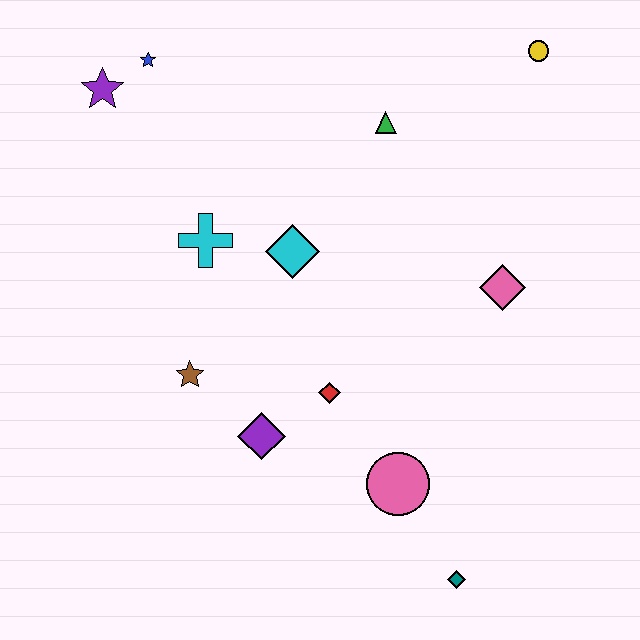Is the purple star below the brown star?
No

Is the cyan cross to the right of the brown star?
Yes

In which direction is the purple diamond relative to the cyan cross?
The purple diamond is below the cyan cross.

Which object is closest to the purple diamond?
The red diamond is closest to the purple diamond.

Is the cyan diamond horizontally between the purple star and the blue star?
No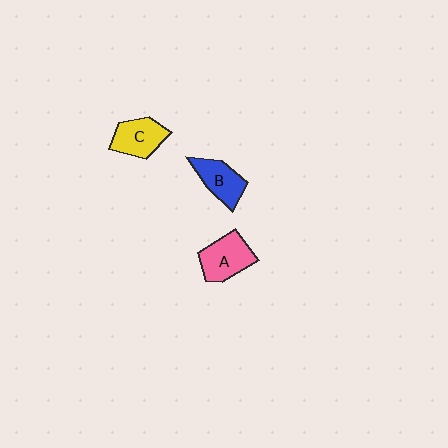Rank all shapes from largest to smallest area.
From largest to smallest: A (pink), C (yellow), B (blue).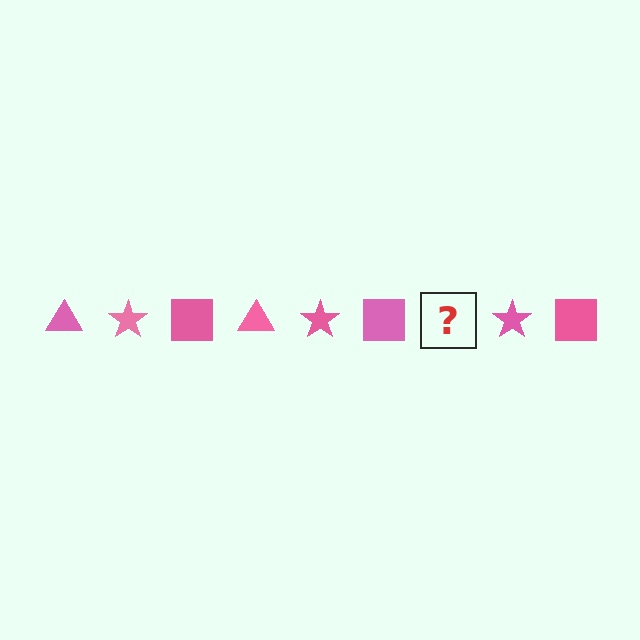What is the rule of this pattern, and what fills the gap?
The rule is that the pattern cycles through triangle, star, square shapes in pink. The gap should be filled with a pink triangle.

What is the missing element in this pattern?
The missing element is a pink triangle.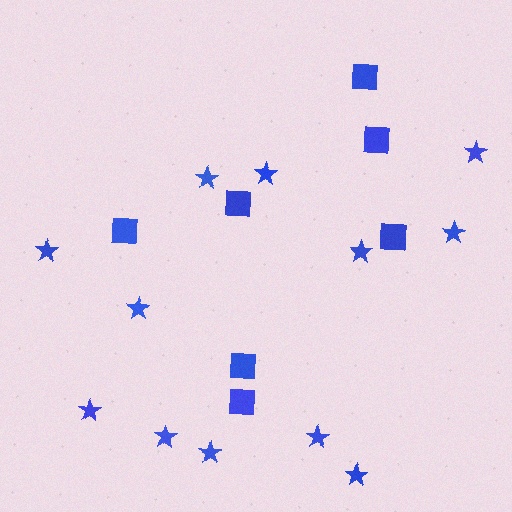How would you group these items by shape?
There are 2 groups: one group of stars (12) and one group of squares (7).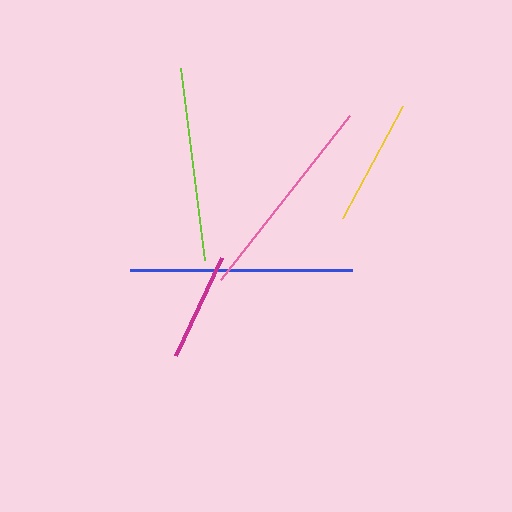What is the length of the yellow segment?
The yellow segment is approximately 127 pixels long.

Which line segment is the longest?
The blue line is the longest at approximately 222 pixels.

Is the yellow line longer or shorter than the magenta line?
The yellow line is longer than the magenta line.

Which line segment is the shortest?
The magenta line is the shortest at approximately 109 pixels.